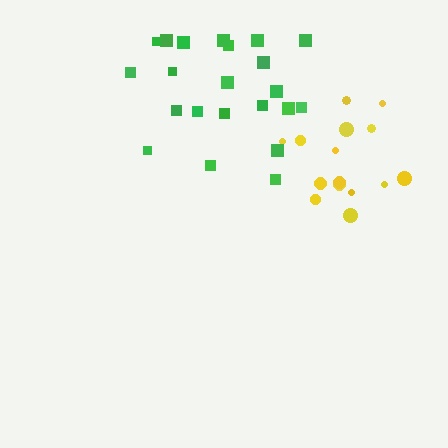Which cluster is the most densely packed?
Yellow.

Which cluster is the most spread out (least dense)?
Green.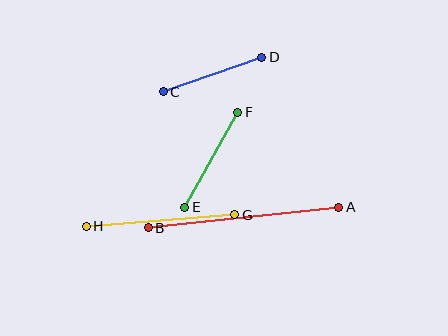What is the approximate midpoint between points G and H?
The midpoint is at approximately (160, 220) pixels.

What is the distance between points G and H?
The distance is approximately 149 pixels.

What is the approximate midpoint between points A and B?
The midpoint is at approximately (243, 217) pixels.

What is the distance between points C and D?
The distance is approximately 104 pixels.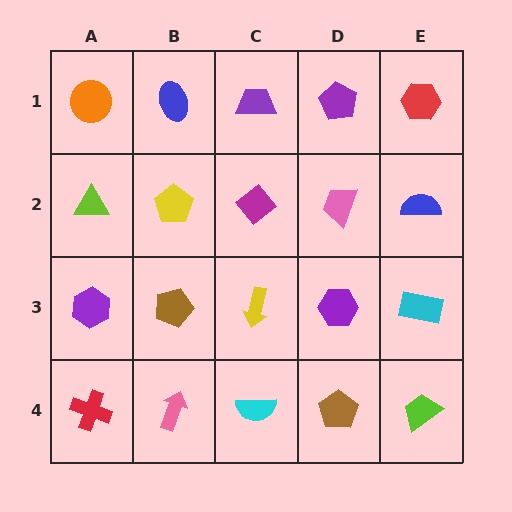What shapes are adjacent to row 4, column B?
A brown pentagon (row 3, column B), a red cross (row 4, column A), a cyan semicircle (row 4, column C).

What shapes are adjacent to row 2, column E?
A red hexagon (row 1, column E), a cyan rectangle (row 3, column E), a pink trapezoid (row 2, column D).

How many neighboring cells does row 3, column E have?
3.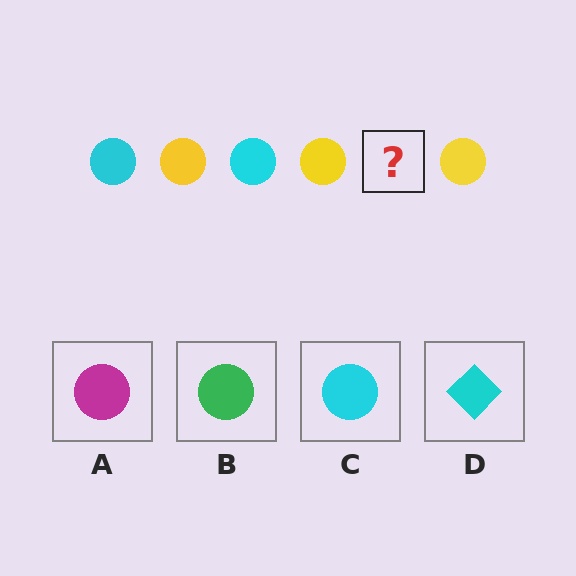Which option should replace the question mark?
Option C.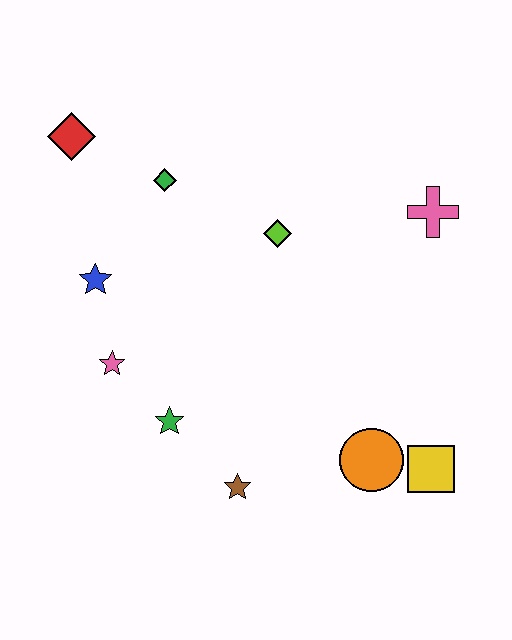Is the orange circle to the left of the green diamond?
No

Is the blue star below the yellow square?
No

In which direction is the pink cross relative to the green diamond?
The pink cross is to the right of the green diamond.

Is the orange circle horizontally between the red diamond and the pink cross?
Yes